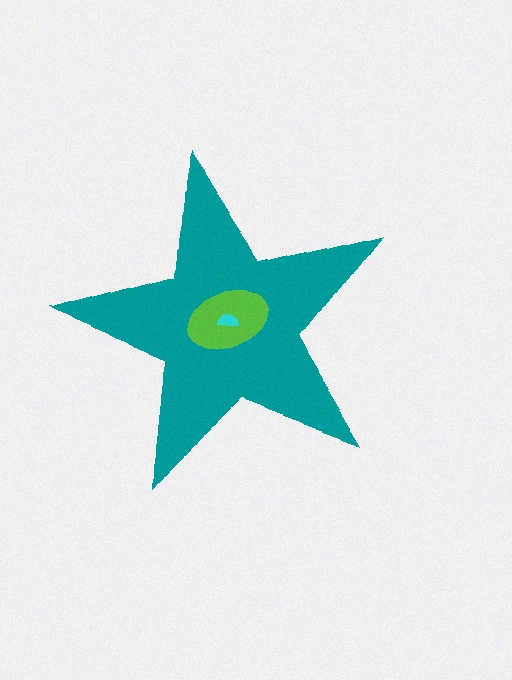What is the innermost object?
The cyan semicircle.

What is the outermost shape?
The teal star.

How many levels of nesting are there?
3.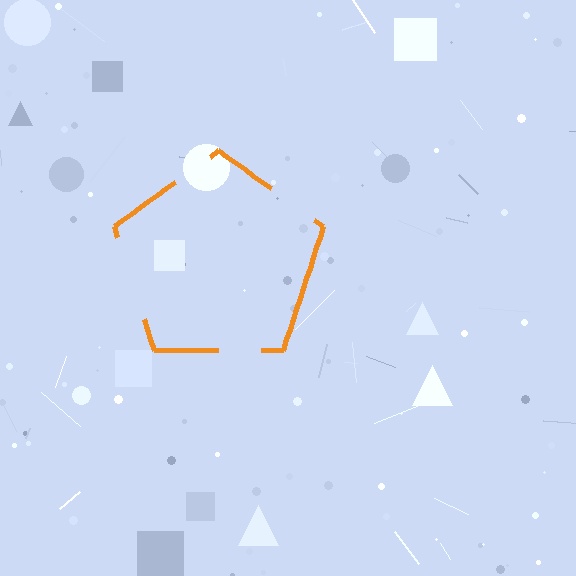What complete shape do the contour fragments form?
The contour fragments form a pentagon.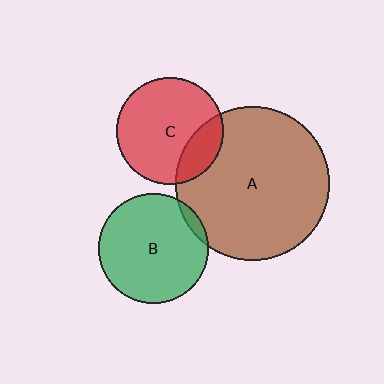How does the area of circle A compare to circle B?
Approximately 1.9 times.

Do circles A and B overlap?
Yes.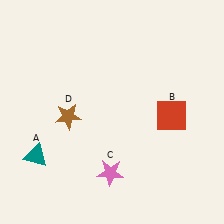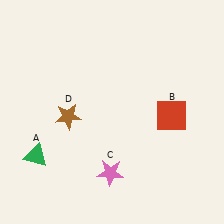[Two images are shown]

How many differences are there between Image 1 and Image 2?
There is 1 difference between the two images.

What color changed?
The triangle (A) changed from teal in Image 1 to green in Image 2.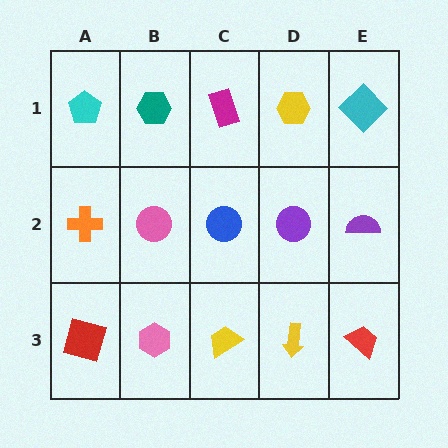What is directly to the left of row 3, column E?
A yellow arrow.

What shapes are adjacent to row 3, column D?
A purple circle (row 2, column D), a yellow trapezoid (row 3, column C), a red trapezoid (row 3, column E).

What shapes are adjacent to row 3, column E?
A purple semicircle (row 2, column E), a yellow arrow (row 3, column D).